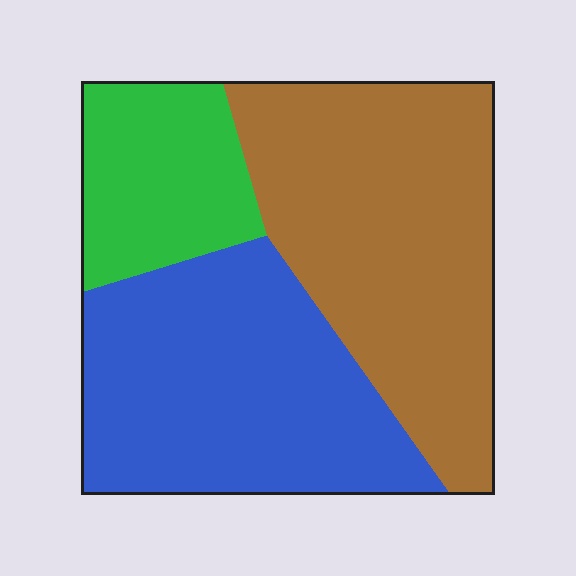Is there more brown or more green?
Brown.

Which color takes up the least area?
Green, at roughly 20%.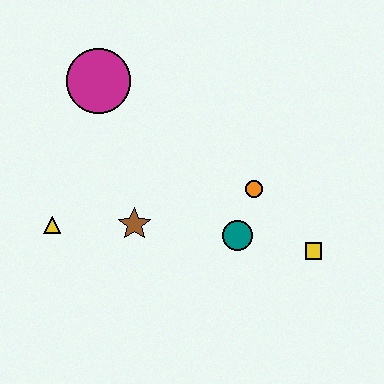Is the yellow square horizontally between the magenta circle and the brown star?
No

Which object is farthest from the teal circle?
The magenta circle is farthest from the teal circle.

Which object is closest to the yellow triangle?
The brown star is closest to the yellow triangle.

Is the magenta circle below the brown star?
No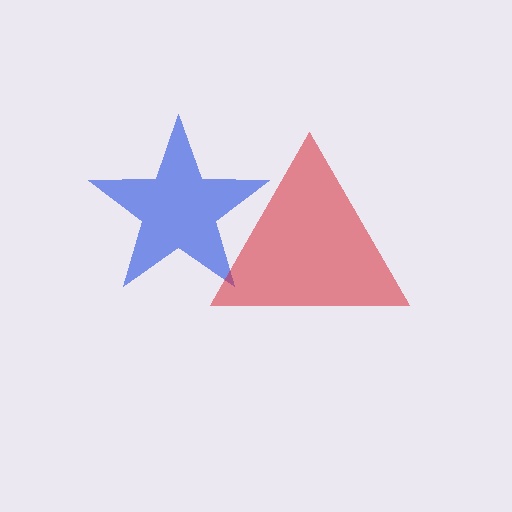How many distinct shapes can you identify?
There are 2 distinct shapes: a blue star, a red triangle.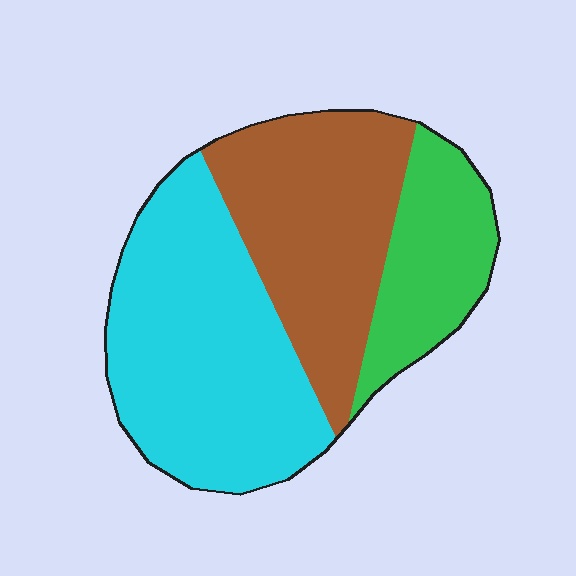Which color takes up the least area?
Green, at roughly 20%.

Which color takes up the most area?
Cyan, at roughly 45%.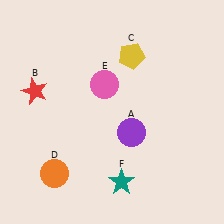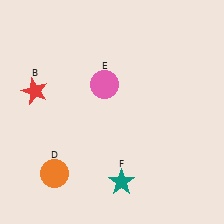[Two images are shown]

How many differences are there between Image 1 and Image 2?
There are 2 differences between the two images.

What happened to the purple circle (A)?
The purple circle (A) was removed in Image 2. It was in the bottom-right area of Image 1.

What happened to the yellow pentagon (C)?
The yellow pentagon (C) was removed in Image 2. It was in the top-right area of Image 1.